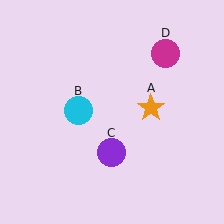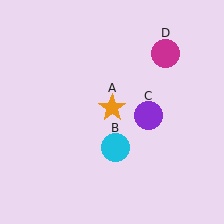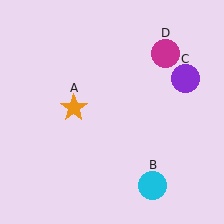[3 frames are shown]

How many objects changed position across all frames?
3 objects changed position: orange star (object A), cyan circle (object B), purple circle (object C).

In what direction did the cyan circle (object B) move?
The cyan circle (object B) moved down and to the right.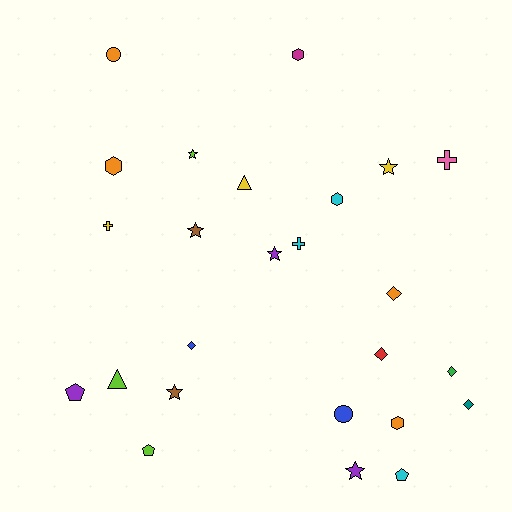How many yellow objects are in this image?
There are 3 yellow objects.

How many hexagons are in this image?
There are 4 hexagons.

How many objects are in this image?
There are 25 objects.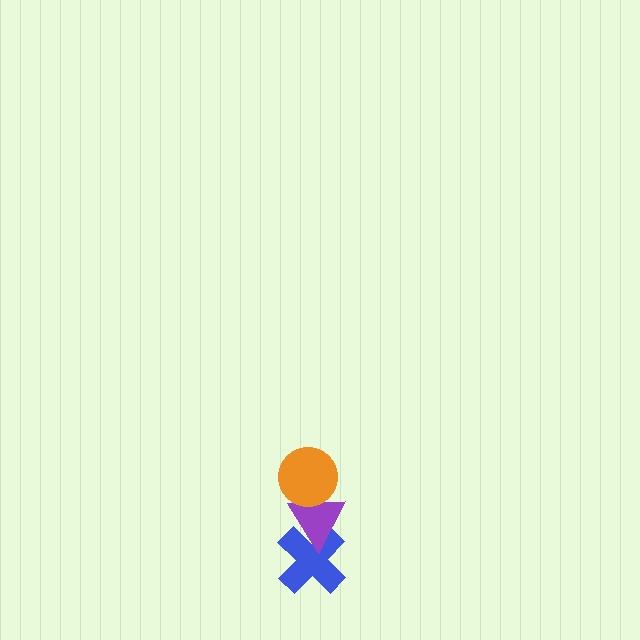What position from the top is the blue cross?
The blue cross is 3rd from the top.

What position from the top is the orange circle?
The orange circle is 1st from the top.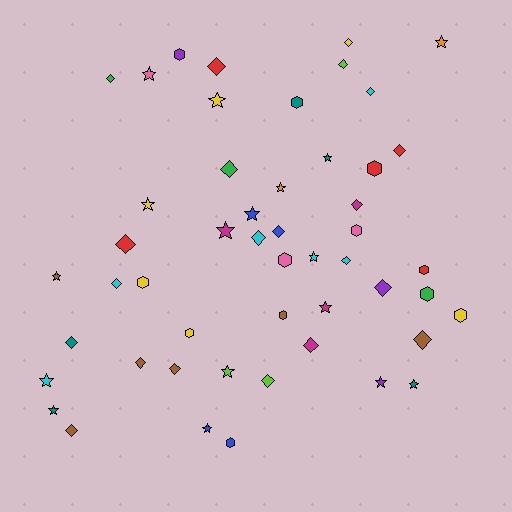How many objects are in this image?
There are 50 objects.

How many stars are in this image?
There are 17 stars.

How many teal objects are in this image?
There are 5 teal objects.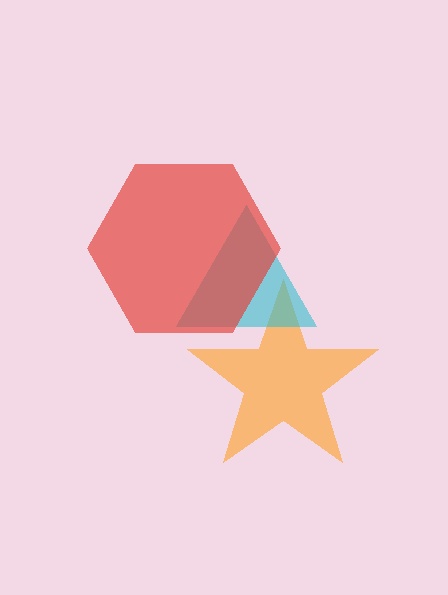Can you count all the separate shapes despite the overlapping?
Yes, there are 3 separate shapes.